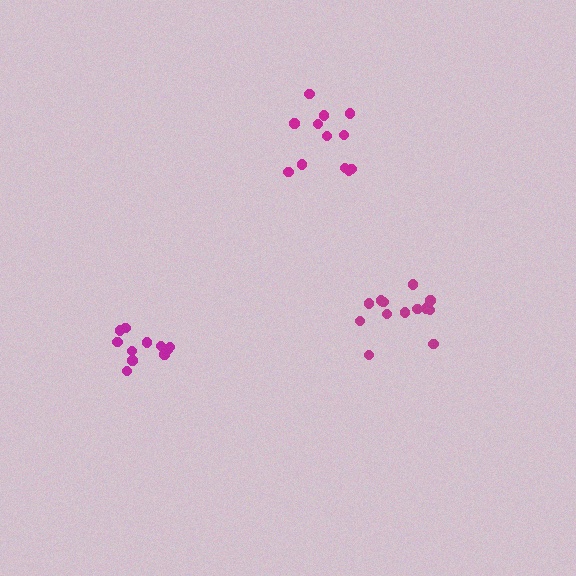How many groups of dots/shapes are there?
There are 3 groups.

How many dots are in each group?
Group 1: 13 dots, Group 2: 11 dots, Group 3: 12 dots (36 total).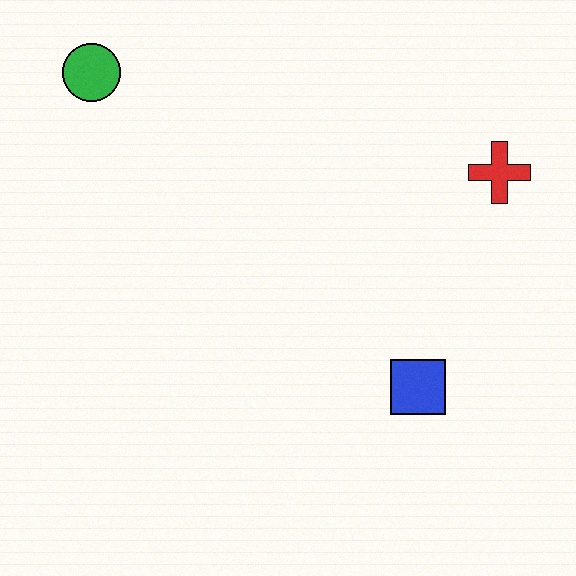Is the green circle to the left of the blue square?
Yes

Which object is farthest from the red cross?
The green circle is farthest from the red cross.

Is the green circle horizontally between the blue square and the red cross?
No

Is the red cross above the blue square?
Yes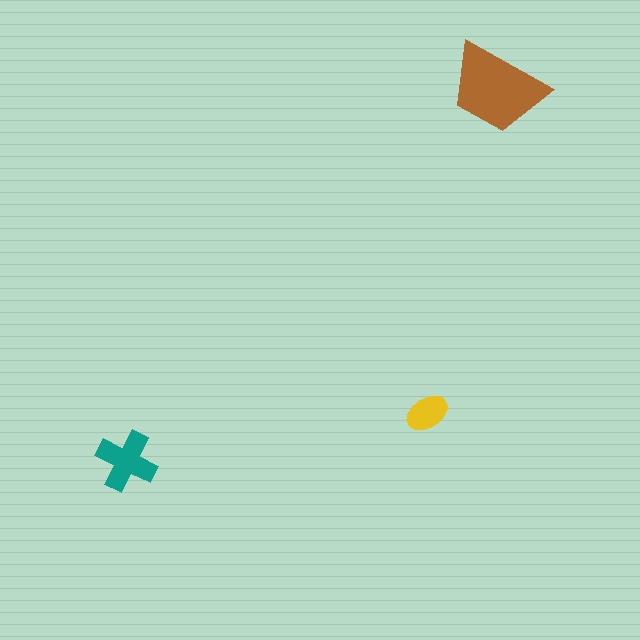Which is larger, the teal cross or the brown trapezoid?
The brown trapezoid.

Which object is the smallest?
The yellow ellipse.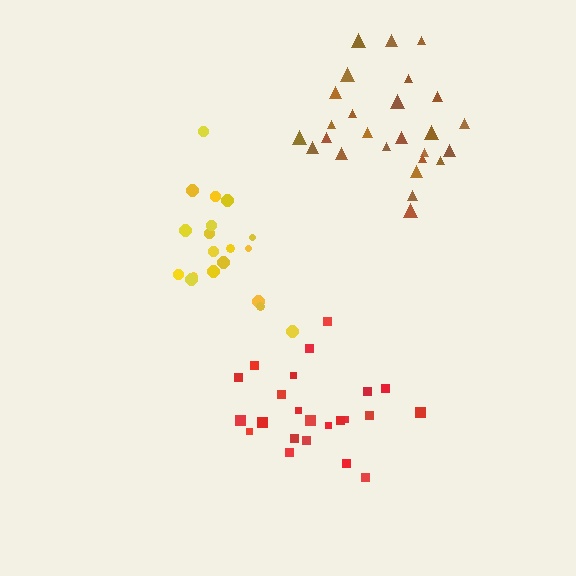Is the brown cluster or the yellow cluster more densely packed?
Yellow.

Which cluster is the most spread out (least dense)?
Brown.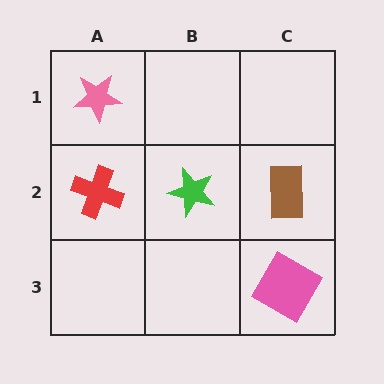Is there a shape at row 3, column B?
No, that cell is empty.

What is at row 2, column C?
A brown rectangle.